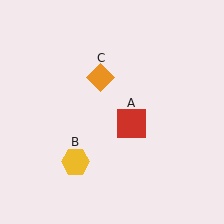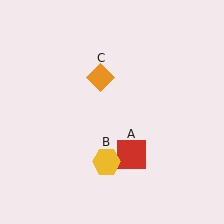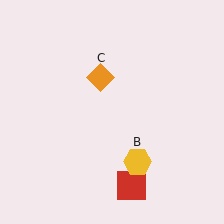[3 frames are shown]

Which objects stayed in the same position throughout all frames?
Orange diamond (object C) remained stationary.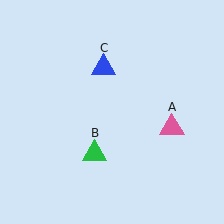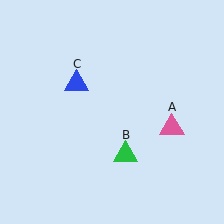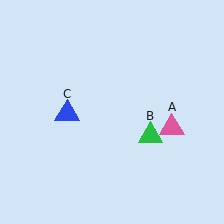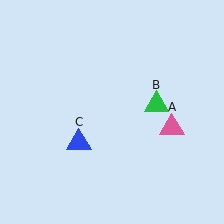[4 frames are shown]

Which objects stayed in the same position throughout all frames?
Pink triangle (object A) remained stationary.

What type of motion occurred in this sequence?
The green triangle (object B), blue triangle (object C) rotated counterclockwise around the center of the scene.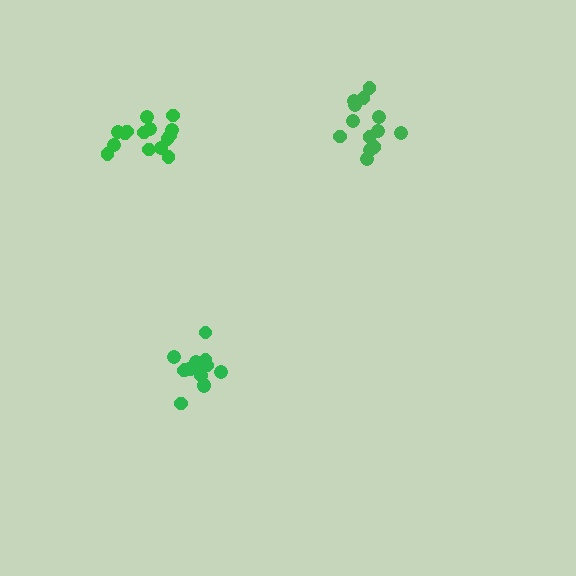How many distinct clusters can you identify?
There are 3 distinct clusters.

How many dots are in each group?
Group 1: 13 dots, Group 2: 16 dots, Group 3: 15 dots (44 total).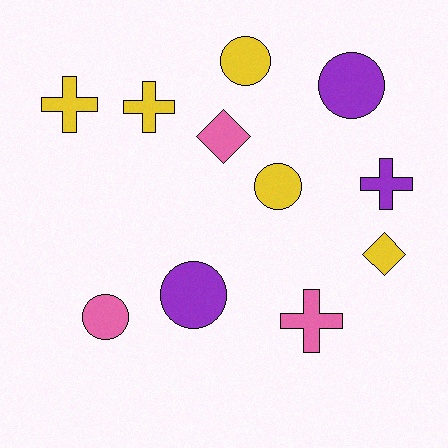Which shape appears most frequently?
Circle, with 5 objects.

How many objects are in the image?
There are 11 objects.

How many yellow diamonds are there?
There is 1 yellow diamond.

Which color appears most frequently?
Yellow, with 5 objects.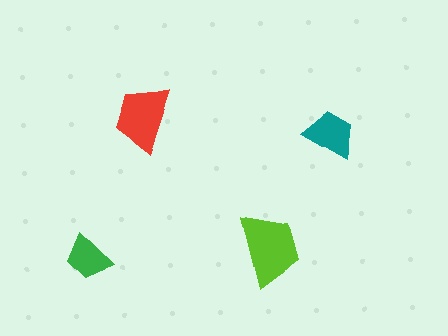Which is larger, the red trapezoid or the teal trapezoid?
The red one.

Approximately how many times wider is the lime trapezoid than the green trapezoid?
About 1.5 times wider.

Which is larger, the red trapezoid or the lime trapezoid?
The lime one.